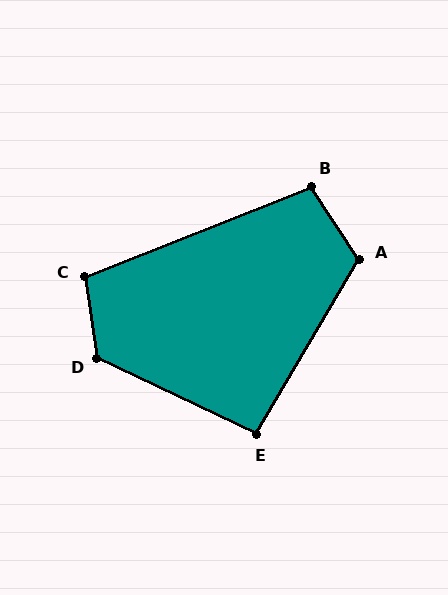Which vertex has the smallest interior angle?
E, at approximately 95 degrees.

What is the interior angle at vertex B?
Approximately 102 degrees (obtuse).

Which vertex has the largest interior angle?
D, at approximately 124 degrees.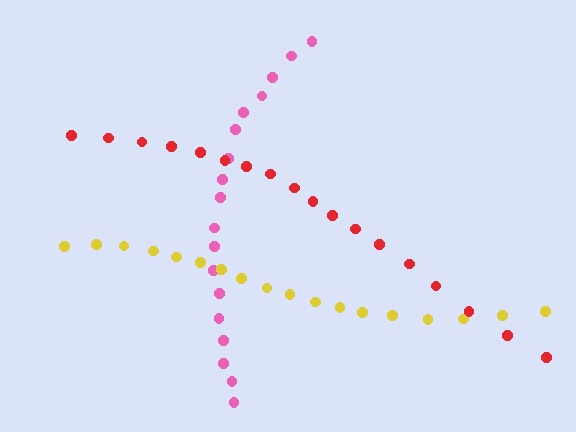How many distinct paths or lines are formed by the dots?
There are 3 distinct paths.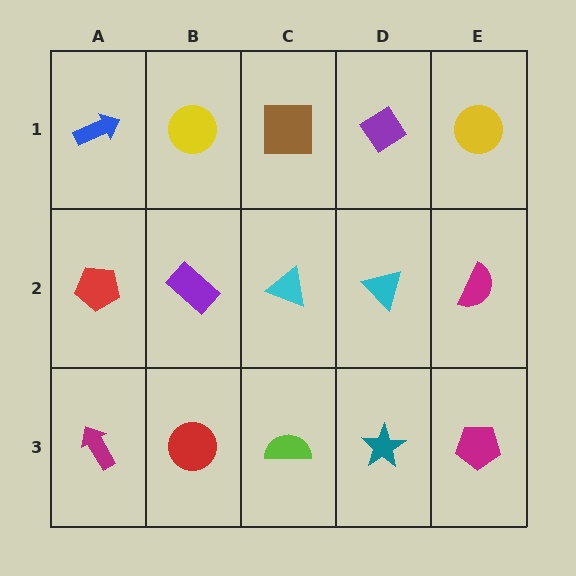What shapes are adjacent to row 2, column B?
A yellow circle (row 1, column B), a red circle (row 3, column B), a red pentagon (row 2, column A), a cyan triangle (row 2, column C).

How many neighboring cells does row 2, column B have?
4.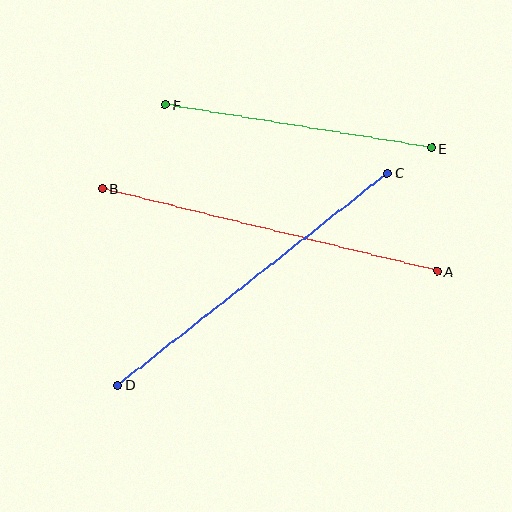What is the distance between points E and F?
The distance is approximately 270 pixels.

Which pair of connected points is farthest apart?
Points A and B are farthest apart.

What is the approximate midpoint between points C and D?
The midpoint is at approximately (253, 279) pixels.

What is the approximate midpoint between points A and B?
The midpoint is at approximately (270, 230) pixels.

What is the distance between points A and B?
The distance is approximately 345 pixels.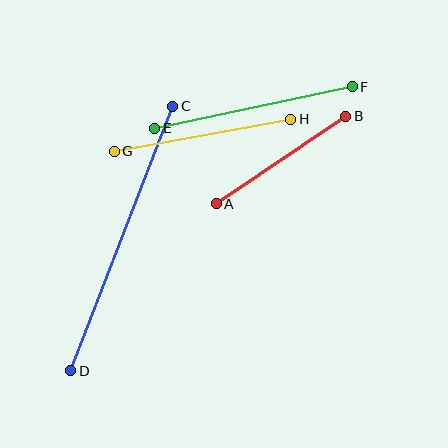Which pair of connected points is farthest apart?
Points C and D are farthest apart.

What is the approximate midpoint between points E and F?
The midpoint is at approximately (254, 107) pixels.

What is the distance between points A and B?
The distance is approximately 156 pixels.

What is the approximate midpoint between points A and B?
The midpoint is at approximately (281, 160) pixels.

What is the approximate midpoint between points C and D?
The midpoint is at approximately (122, 239) pixels.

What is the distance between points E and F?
The distance is approximately 202 pixels.